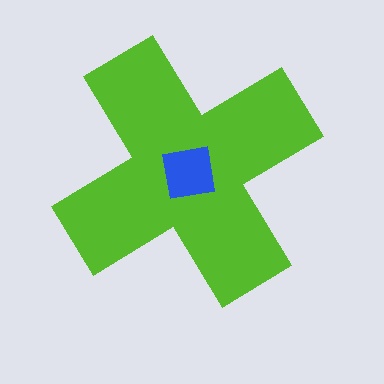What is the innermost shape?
The blue square.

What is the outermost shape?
The lime cross.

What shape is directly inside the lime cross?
The blue square.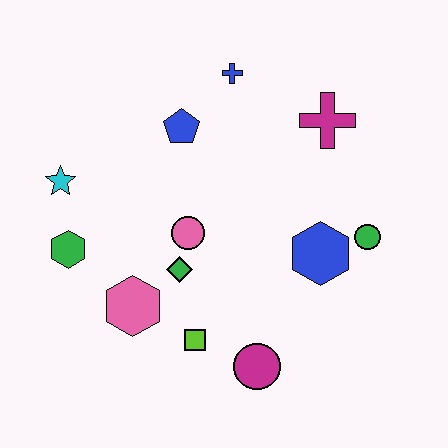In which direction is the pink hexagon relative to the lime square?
The pink hexagon is to the left of the lime square.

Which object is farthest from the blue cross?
The magenta circle is farthest from the blue cross.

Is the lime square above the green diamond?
No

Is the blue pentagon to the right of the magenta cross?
No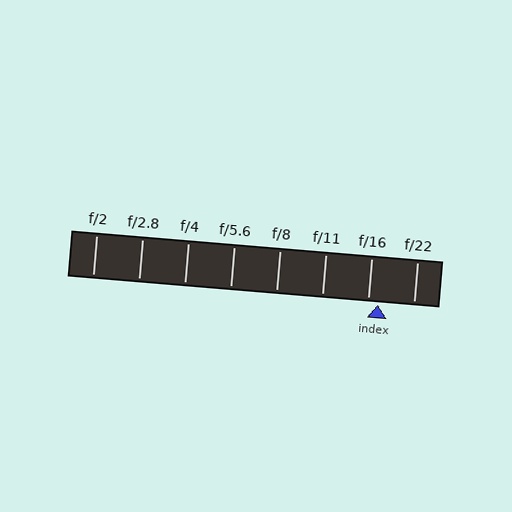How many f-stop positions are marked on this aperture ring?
There are 8 f-stop positions marked.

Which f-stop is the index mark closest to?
The index mark is closest to f/16.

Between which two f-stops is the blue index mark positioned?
The index mark is between f/16 and f/22.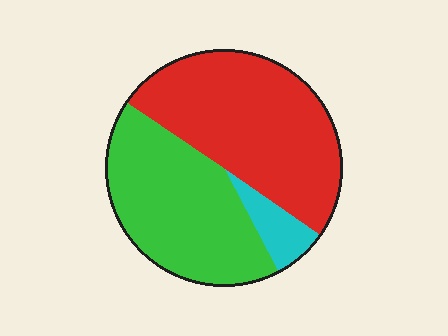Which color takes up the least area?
Cyan, at roughly 10%.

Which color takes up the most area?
Red, at roughly 50%.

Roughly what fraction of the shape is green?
Green takes up about two fifths (2/5) of the shape.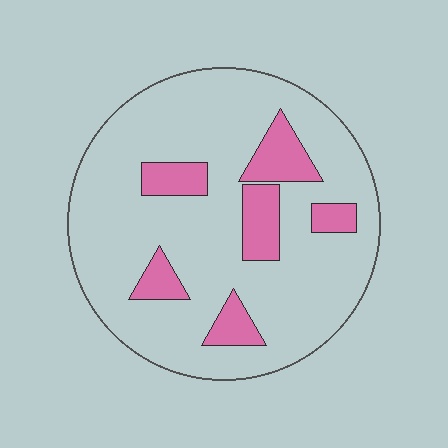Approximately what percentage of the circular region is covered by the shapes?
Approximately 15%.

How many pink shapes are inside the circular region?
6.